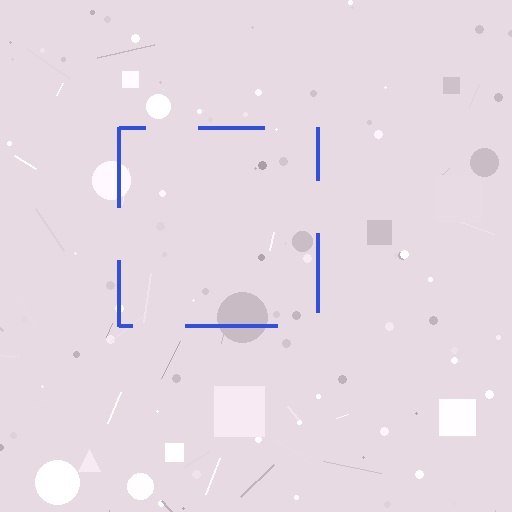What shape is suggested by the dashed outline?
The dashed outline suggests a square.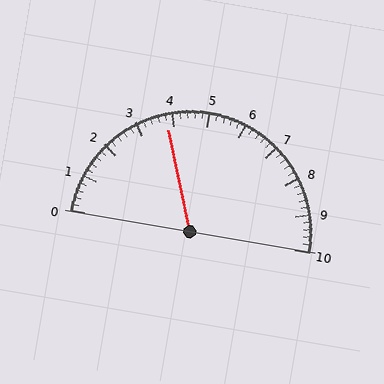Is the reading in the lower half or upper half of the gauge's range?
The reading is in the lower half of the range (0 to 10).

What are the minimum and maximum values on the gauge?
The gauge ranges from 0 to 10.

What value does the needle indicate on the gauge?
The needle indicates approximately 3.8.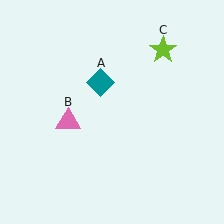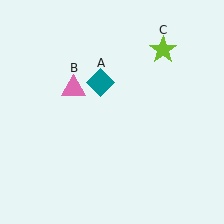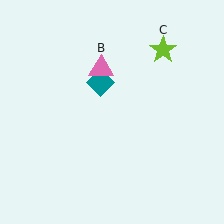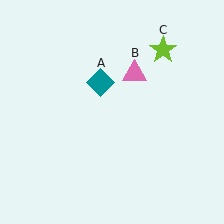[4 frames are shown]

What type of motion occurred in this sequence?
The pink triangle (object B) rotated clockwise around the center of the scene.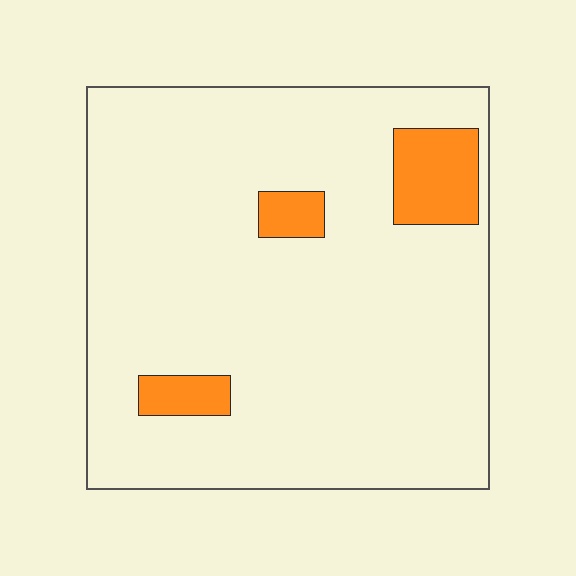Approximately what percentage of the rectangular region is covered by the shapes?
Approximately 10%.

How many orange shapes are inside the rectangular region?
3.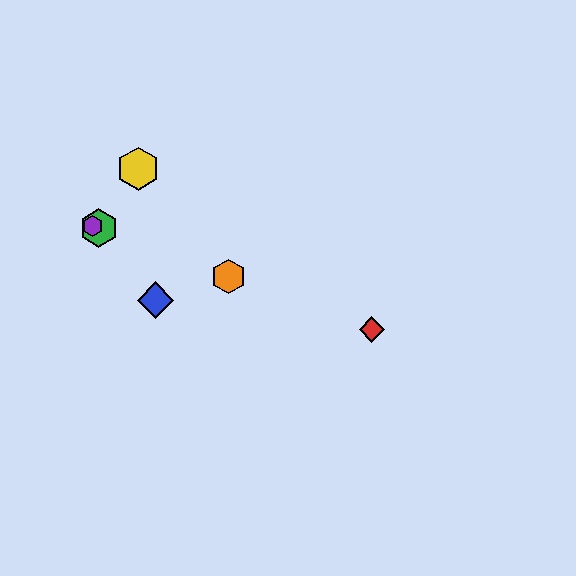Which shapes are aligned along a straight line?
The red diamond, the green hexagon, the purple hexagon, the orange hexagon are aligned along a straight line.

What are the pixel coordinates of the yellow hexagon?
The yellow hexagon is at (138, 169).